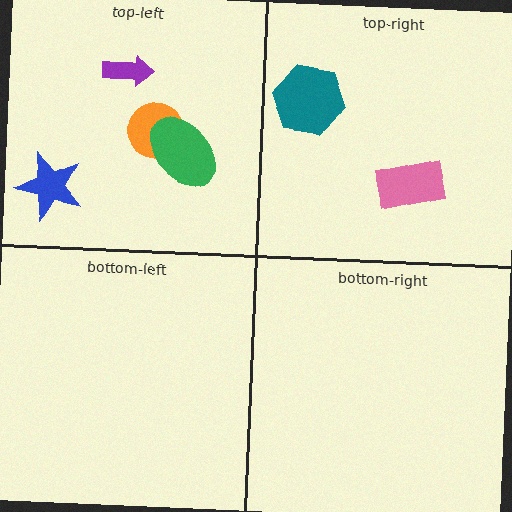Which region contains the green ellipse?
The top-left region.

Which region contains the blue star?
The top-left region.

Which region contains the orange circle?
The top-left region.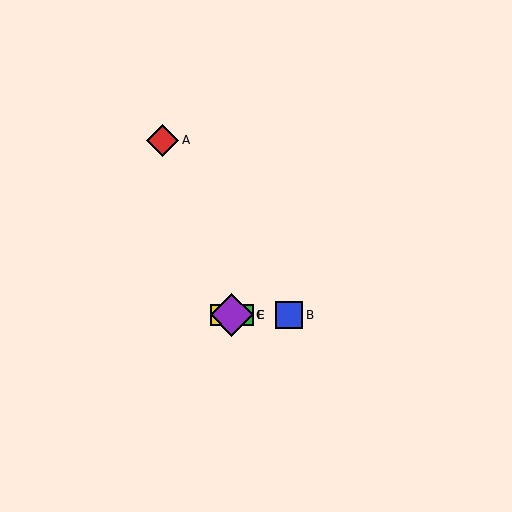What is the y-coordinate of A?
Object A is at y≈140.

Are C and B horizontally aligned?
Yes, both are at y≈315.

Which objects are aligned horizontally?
Objects B, C, D, E are aligned horizontally.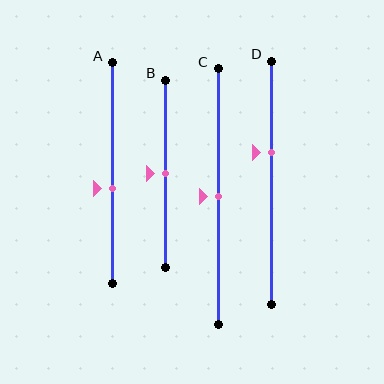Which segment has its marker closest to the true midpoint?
Segment B has its marker closest to the true midpoint.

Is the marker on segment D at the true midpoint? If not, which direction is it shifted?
No, the marker on segment D is shifted upward by about 13% of the segment length.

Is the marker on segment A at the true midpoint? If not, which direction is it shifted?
No, the marker on segment A is shifted downward by about 7% of the segment length.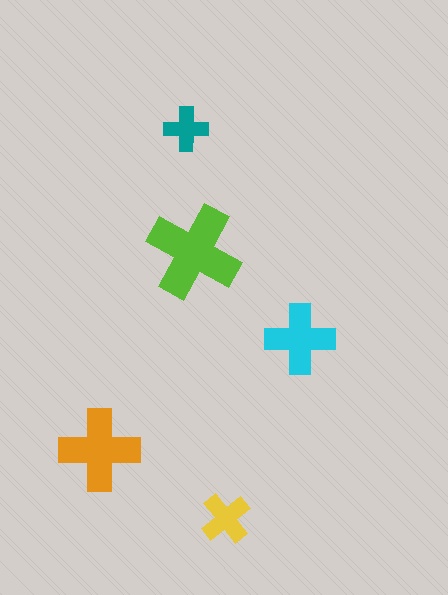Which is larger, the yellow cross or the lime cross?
The lime one.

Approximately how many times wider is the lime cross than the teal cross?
About 2 times wider.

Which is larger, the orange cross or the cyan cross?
The orange one.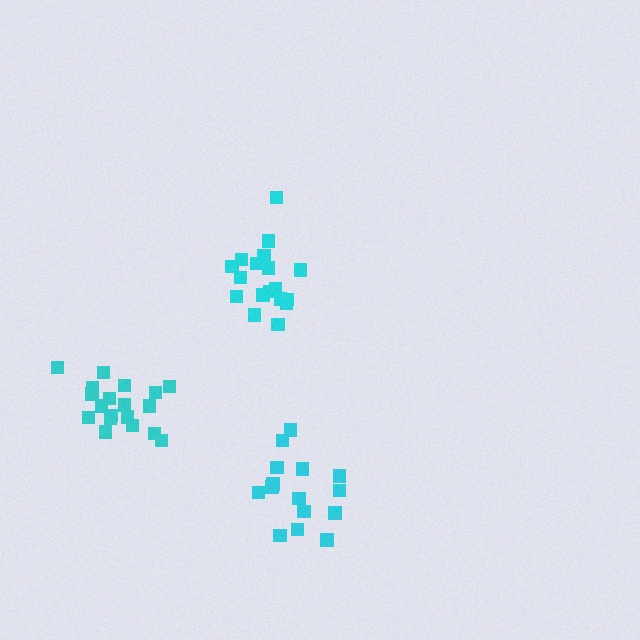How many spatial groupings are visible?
There are 3 spatial groupings.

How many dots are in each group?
Group 1: 18 dots, Group 2: 15 dots, Group 3: 19 dots (52 total).